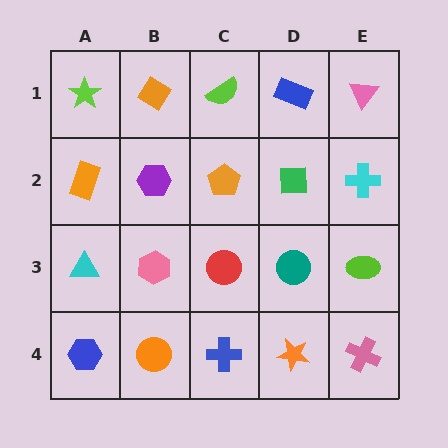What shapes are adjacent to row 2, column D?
A blue rectangle (row 1, column D), a teal circle (row 3, column D), an orange pentagon (row 2, column C), a cyan cross (row 2, column E).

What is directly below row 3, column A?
A blue hexagon.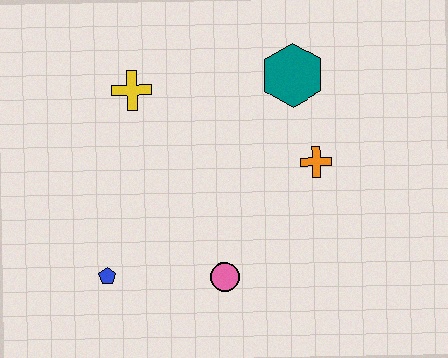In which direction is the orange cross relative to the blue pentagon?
The orange cross is to the right of the blue pentagon.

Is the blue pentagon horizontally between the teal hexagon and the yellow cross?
No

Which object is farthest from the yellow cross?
The pink circle is farthest from the yellow cross.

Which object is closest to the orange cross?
The teal hexagon is closest to the orange cross.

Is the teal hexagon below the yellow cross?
No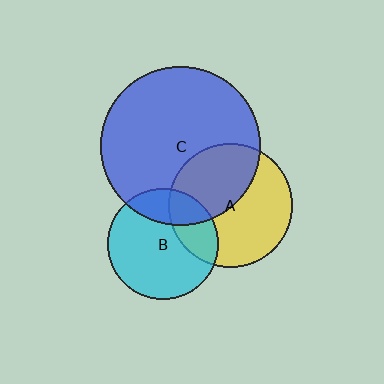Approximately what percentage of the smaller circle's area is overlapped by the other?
Approximately 20%.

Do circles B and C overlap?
Yes.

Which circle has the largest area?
Circle C (blue).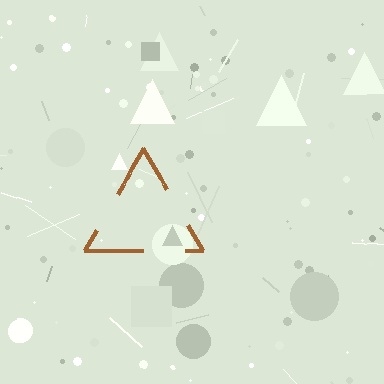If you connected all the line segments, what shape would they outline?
They would outline a triangle.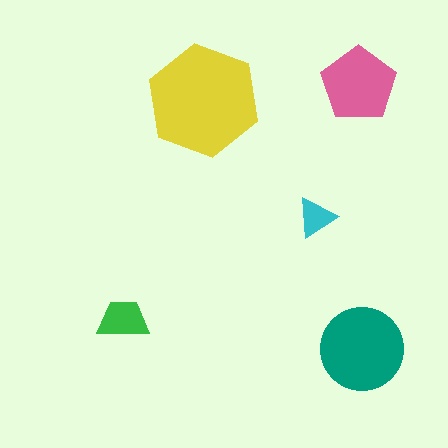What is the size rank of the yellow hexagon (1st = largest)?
1st.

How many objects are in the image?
There are 5 objects in the image.